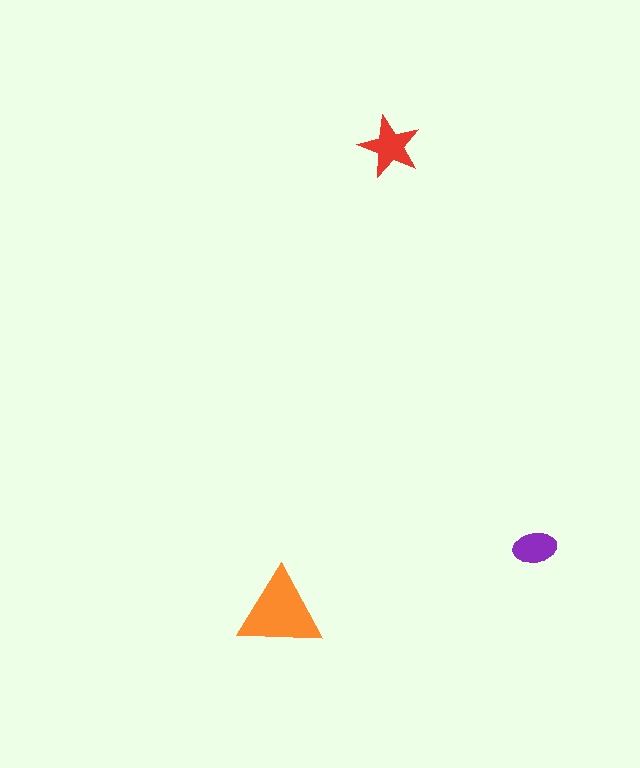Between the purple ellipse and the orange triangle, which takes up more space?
The orange triangle.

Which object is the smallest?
The purple ellipse.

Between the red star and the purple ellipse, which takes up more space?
The red star.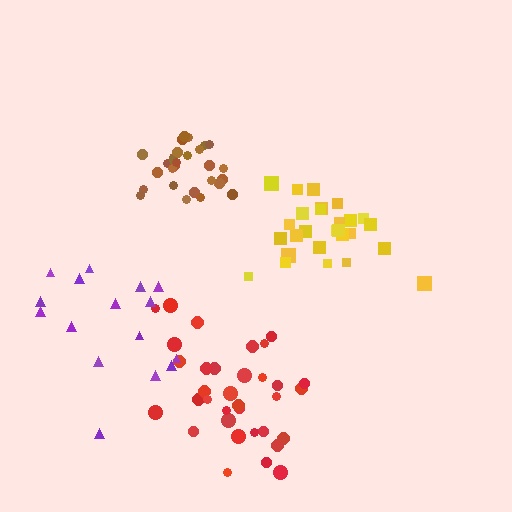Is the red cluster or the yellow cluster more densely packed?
Yellow.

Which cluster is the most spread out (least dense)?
Purple.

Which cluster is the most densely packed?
Brown.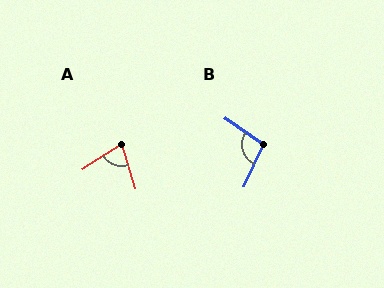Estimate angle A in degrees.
Approximately 74 degrees.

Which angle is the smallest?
A, at approximately 74 degrees.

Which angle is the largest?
B, at approximately 100 degrees.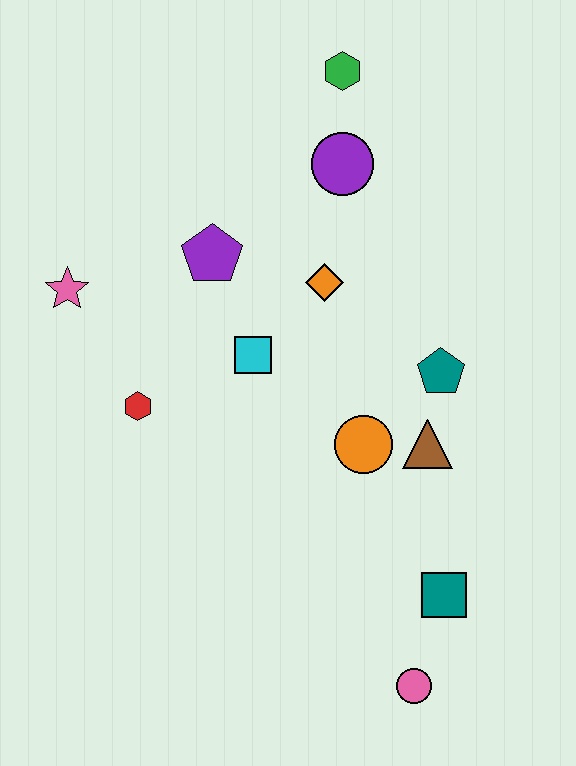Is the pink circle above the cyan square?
No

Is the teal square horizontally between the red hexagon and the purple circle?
No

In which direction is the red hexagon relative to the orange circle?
The red hexagon is to the left of the orange circle.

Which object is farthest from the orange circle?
The green hexagon is farthest from the orange circle.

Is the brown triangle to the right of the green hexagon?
Yes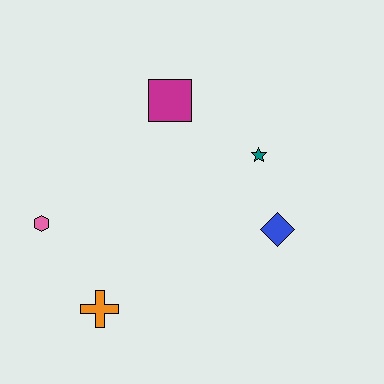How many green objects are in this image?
There are no green objects.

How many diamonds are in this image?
There is 1 diamond.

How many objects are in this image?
There are 5 objects.